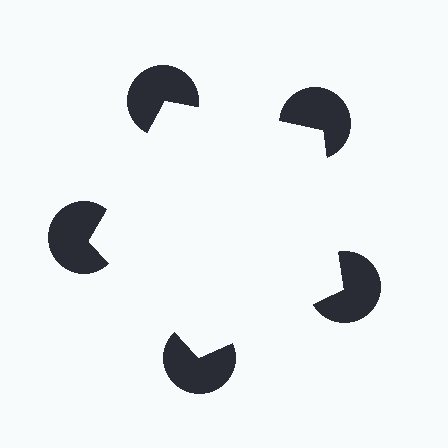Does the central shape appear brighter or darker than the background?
It typically appears slightly brighter than the background, even though no actual brightness change is drawn.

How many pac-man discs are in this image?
There are 5 — one at each vertex of the illusory pentagon.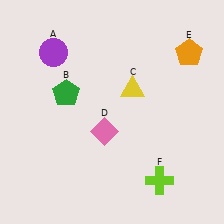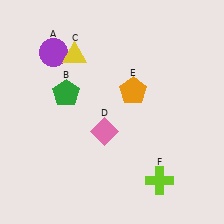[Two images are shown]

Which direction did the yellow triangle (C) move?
The yellow triangle (C) moved left.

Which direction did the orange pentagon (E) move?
The orange pentagon (E) moved left.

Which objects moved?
The objects that moved are: the yellow triangle (C), the orange pentagon (E).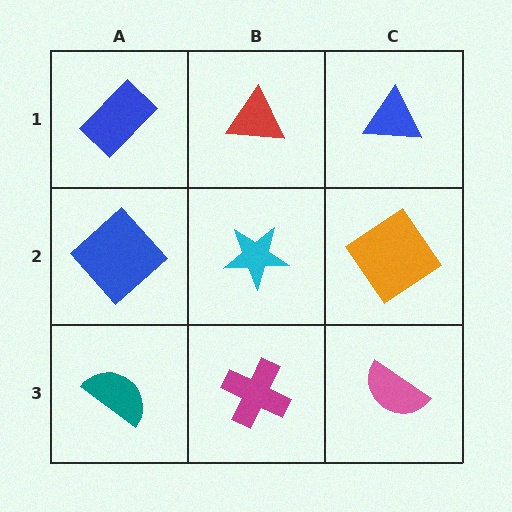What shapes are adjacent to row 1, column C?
An orange diamond (row 2, column C), a red triangle (row 1, column B).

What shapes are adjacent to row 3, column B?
A cyan star (row 2, column B), a teal semicircle (row 3, column A), a pink semicircle (row 3, column C).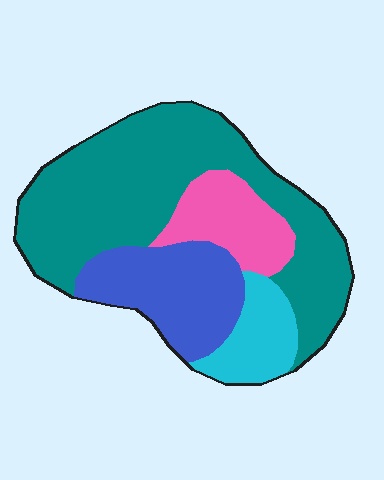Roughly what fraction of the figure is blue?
Blue covers 21% of the figure.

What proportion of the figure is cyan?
Cyan covers roughly 10% of the figure.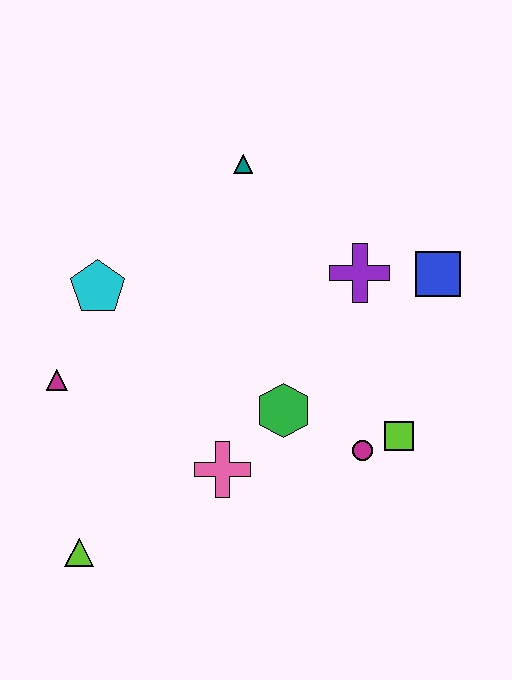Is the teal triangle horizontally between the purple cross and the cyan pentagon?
Yes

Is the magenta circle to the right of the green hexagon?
Yes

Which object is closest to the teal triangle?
The purple cross is closest to the teal triangle.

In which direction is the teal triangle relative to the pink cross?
The teal triangle is above the pink cross.